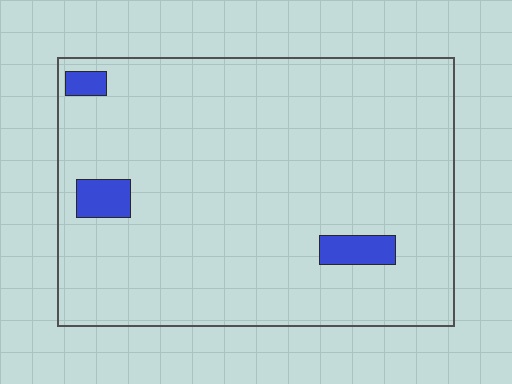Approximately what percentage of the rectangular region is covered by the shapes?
Approximately 5%.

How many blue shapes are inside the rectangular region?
3.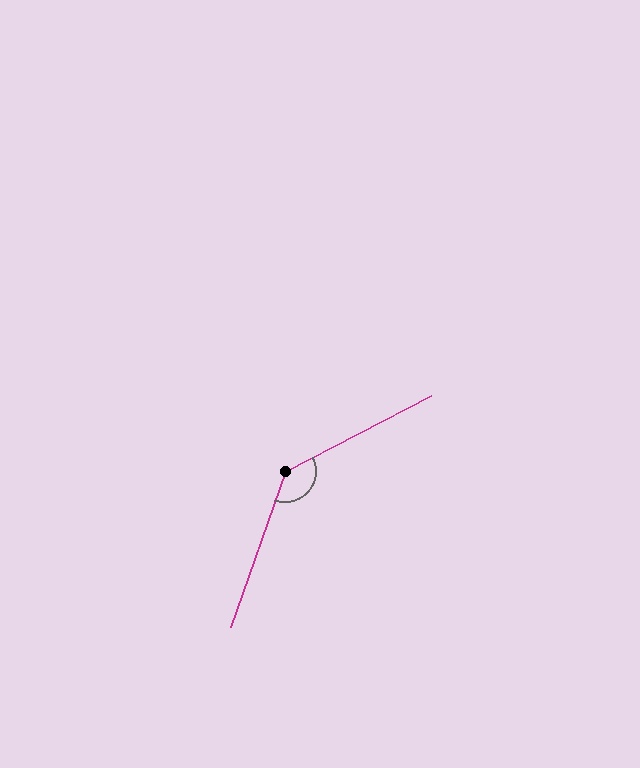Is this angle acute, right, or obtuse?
It is obtuse.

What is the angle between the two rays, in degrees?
Approximately 137 degrees.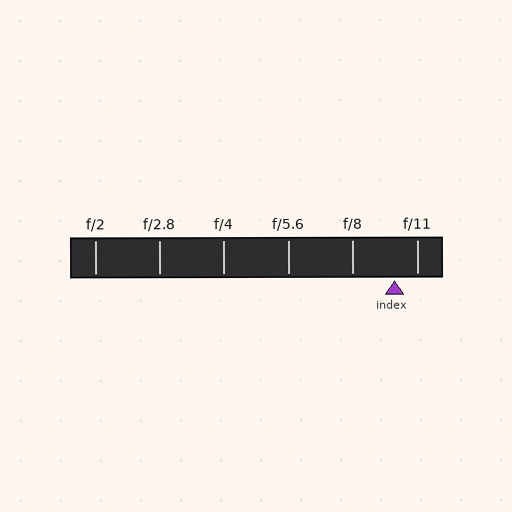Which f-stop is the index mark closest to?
The index mark is closest to f/11.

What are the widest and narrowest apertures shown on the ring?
The widest aperture shown is f/2 and the narrowest is f/11.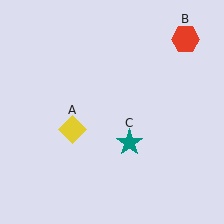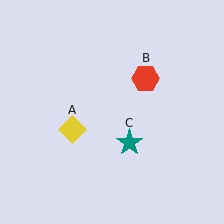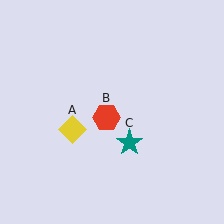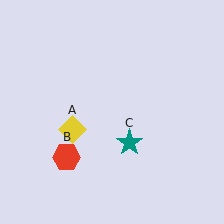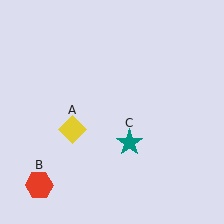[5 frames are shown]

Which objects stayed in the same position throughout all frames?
Yellow diamond (object A) and teal star (object C) remained stationary.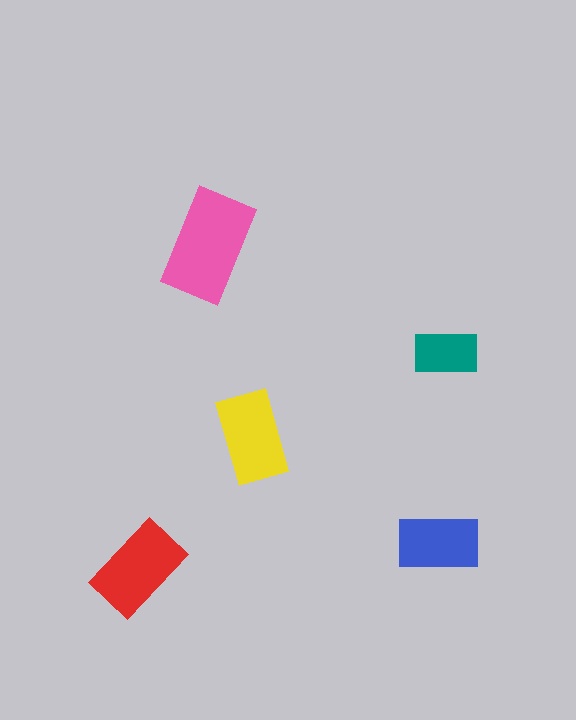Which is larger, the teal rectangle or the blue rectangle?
The blue one.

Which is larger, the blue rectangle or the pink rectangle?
The pink one.